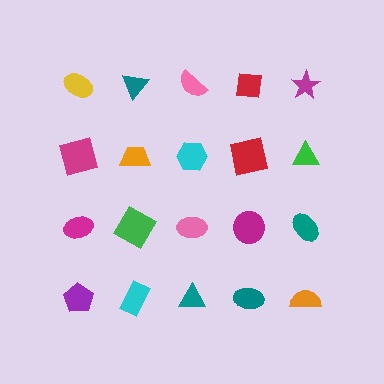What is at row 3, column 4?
A magenta circle.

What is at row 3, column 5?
A teal ellipse.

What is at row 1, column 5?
A magenta star.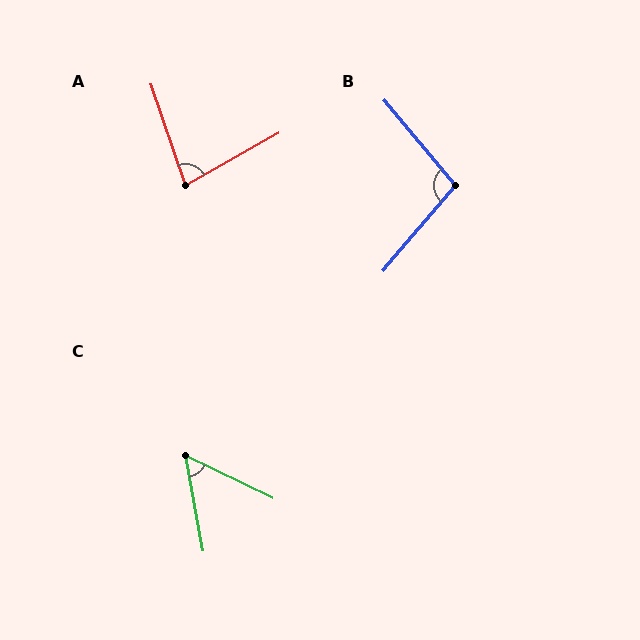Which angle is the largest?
B, at approximately 100 degrees.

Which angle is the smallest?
C, at approximately 54 degrees.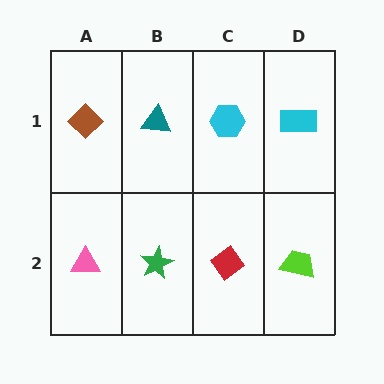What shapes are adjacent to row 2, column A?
A brown diamond (row 1, column A), a green star (row 2, column B).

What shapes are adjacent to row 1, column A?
A pink triangle (row 2, column A), a teal triangle (row 1, column B).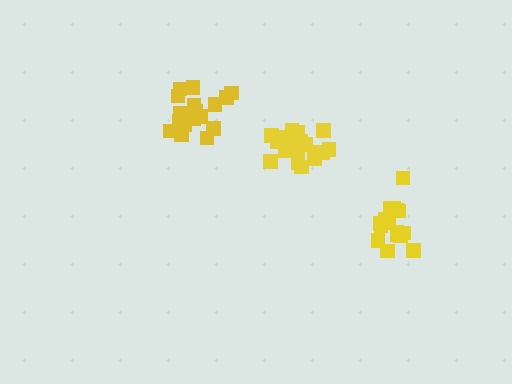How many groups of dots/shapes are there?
There are 3 groups.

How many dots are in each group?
Group 1: 20 dots, Group 2: 16 dots, Group 3: 18 dots (54 total).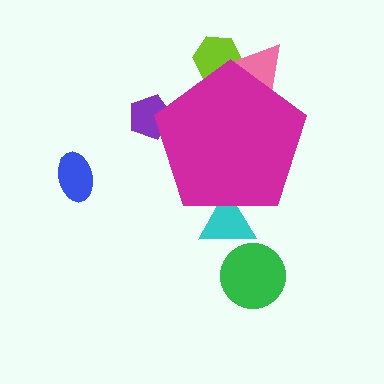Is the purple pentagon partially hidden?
Yes, the purple pentagon is partially hidden behind the magenta pentagon.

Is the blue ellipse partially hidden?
No, the blue ellipse is fully visible.